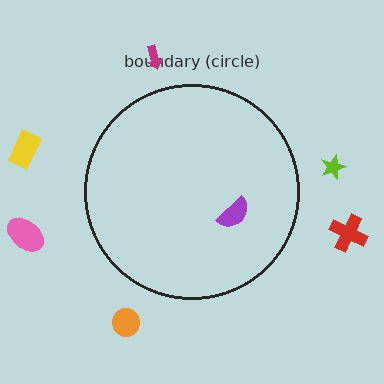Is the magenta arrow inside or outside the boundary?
Outside.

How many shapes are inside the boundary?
1 inside, 6 outside.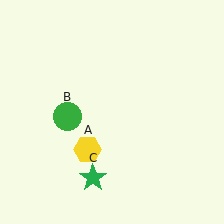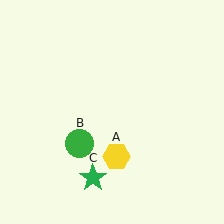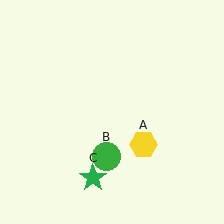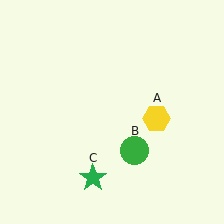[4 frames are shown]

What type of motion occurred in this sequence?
The yellow hexagon (object A), green circle (object B) rotated counterclockwise around the center of the scene.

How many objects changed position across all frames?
2 objects changed position: yellow hexagon (object A), green circle (object B).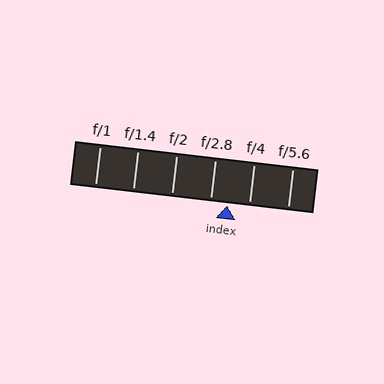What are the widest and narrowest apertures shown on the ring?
The widest aperture shown is f/1 and the narrowest is f/5.6.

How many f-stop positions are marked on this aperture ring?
There are 6 f-stop positions marked.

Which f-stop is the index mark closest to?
The index mark is closest to f/2.8.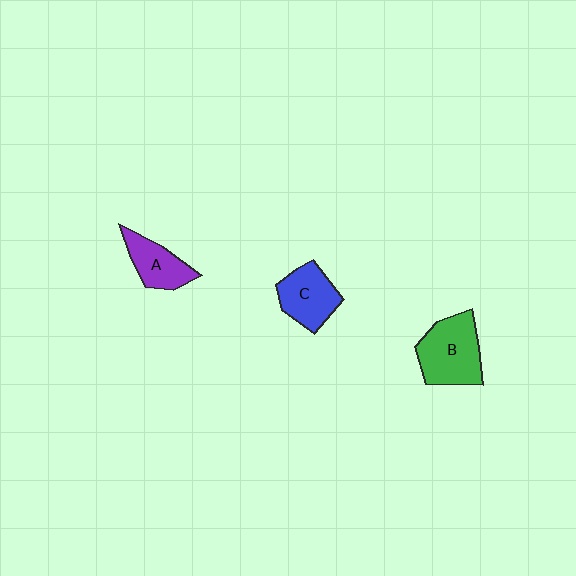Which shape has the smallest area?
Shape A (purple).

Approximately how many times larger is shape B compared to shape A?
Approximately 1.5 times.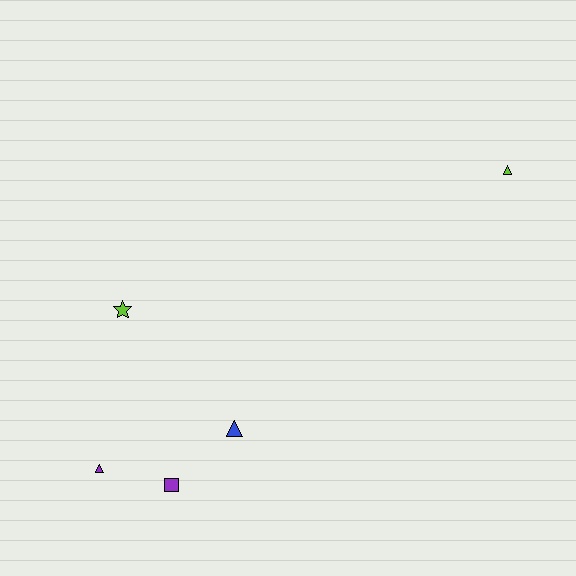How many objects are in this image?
There are 5 objects.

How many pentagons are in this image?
There are no pentagons.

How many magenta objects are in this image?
There are no magenta objects.